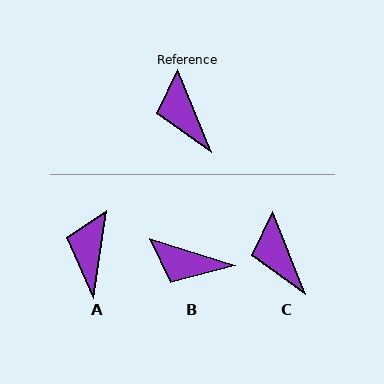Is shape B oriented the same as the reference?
No, it is off by about 51 degrees.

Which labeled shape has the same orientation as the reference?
C.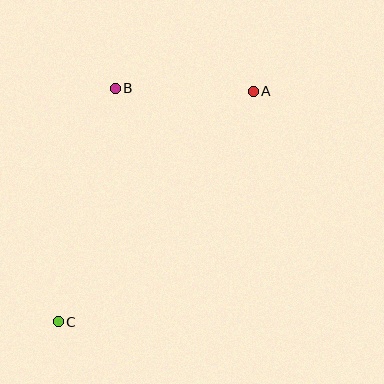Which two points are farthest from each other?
Points A and C are farthest from each other.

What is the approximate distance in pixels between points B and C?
The distance between B and C is approximately 240 pixels.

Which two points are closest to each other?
Points A and B are closest to each other.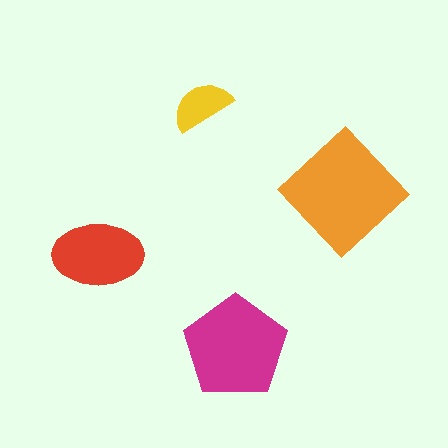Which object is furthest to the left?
The red ellipse is leftmost.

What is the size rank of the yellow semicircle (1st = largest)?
4th.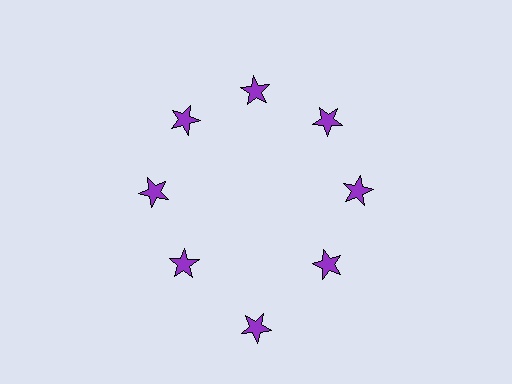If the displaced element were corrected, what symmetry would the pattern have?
It would have 8-fold rotational symmetry — the pattern would map onto itself every 45 degrees.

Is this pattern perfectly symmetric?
No. The 8 purple stars are arranged in a ring, but one element near the 6 o'clock position is pushed outward from the center, breaking the 8-fold rotational symmetry.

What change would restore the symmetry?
The symmetry would be restored by moving it inward, back onto the ring so that all 8 stars sit at equal angles and equal distance from the center.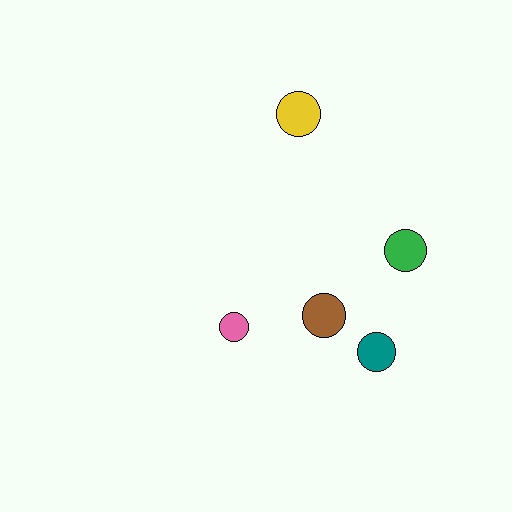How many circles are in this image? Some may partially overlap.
There are 5 circles.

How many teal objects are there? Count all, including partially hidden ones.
There is 1 teal object.